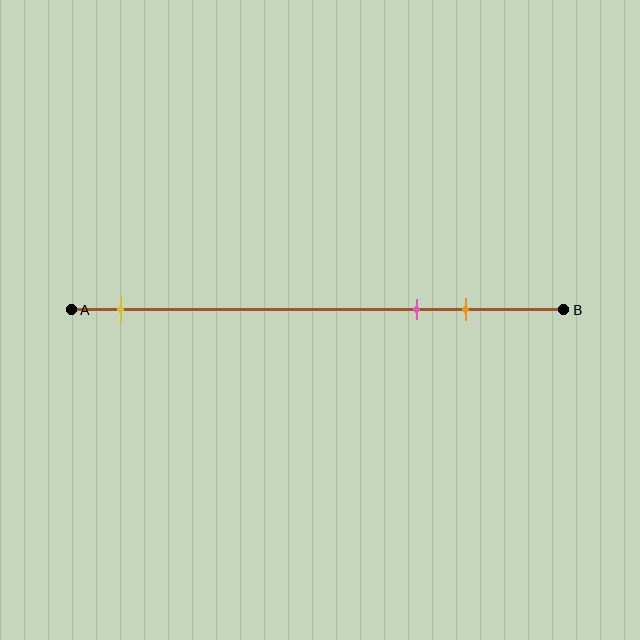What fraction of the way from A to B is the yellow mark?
The yellow mark is approximately 10% (0.1) of the way from A to B.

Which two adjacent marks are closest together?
The pink and orange marks are the closest adjacent pair.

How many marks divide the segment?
There are 3 marks dividing the segment.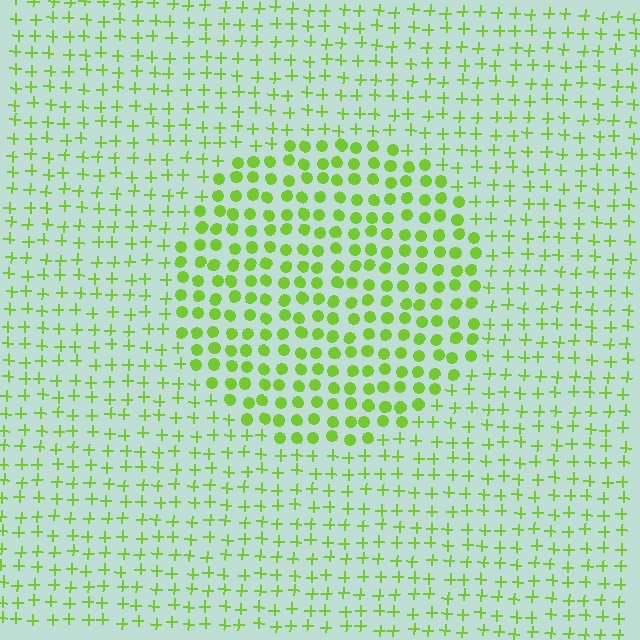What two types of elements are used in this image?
The image uses circles inside the circle region and plus signs outside it.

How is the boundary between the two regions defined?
The boundary is defined by a change in element shape: circles inside vs. plus signs outside. All elements share the same color and spacing.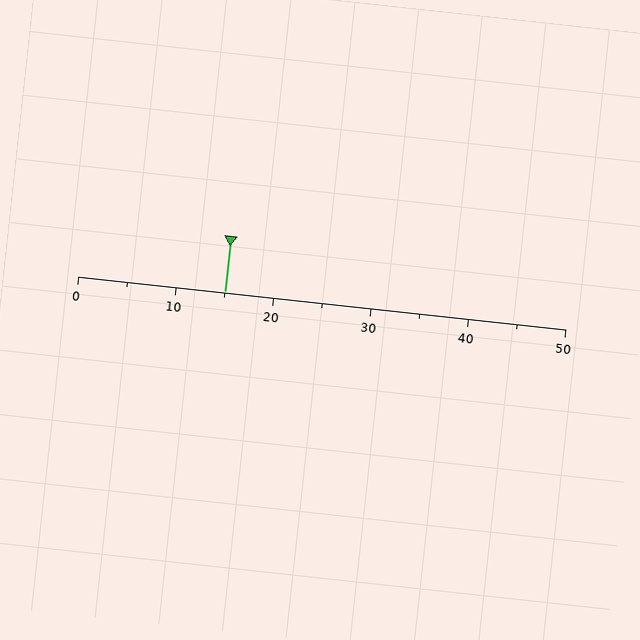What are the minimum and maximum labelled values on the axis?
The axis runs from 0 to 50.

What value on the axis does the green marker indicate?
The marker indicates approximately 15.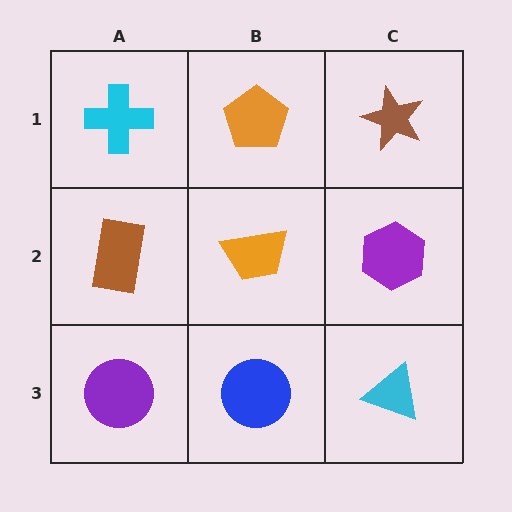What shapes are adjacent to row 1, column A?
A brown rectangle (row 2, column A), an orange pentagon (row 1, column B).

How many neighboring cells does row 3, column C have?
2.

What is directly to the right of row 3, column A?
A blue circle.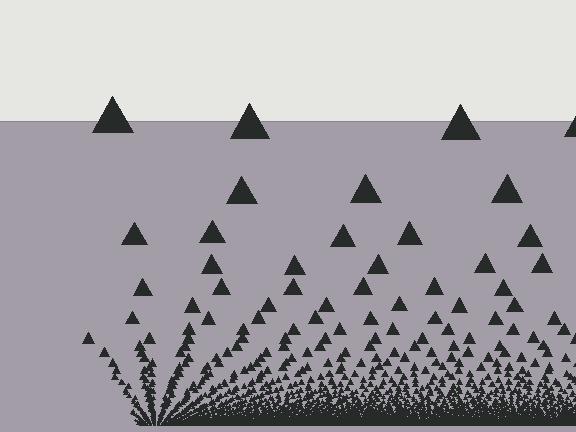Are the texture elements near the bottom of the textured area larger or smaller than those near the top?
Smaller. The gradient is inverted — elements near the bottom are smaller and denser.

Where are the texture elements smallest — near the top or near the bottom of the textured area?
Near the bottom.